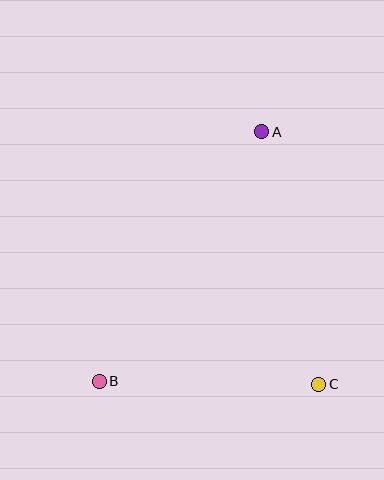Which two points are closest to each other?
Points B and C are closest to each other.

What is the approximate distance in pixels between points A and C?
The distance between A and C is approximately 259 pixels.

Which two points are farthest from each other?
Points A and B are farthest from each other.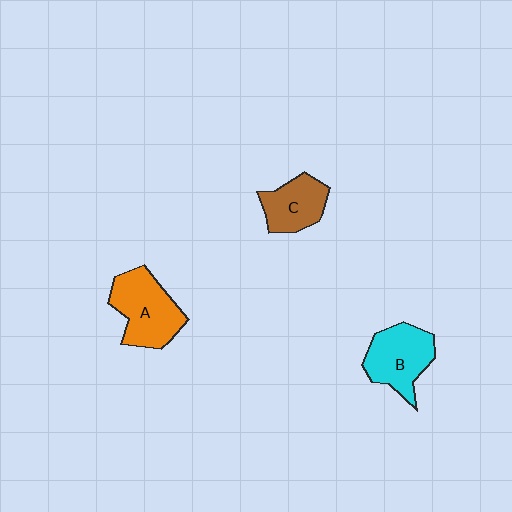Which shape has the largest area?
Shape A (orange).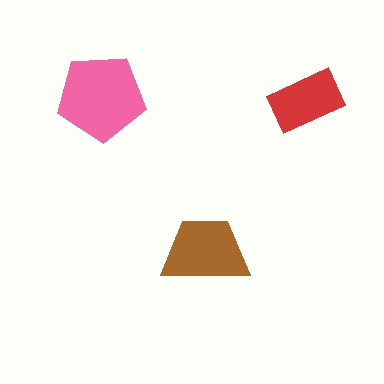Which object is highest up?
The pink pentagon is topmost.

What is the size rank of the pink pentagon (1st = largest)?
1st.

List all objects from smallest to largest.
The red rectangle, the brown trapezoid, the pink pentagon.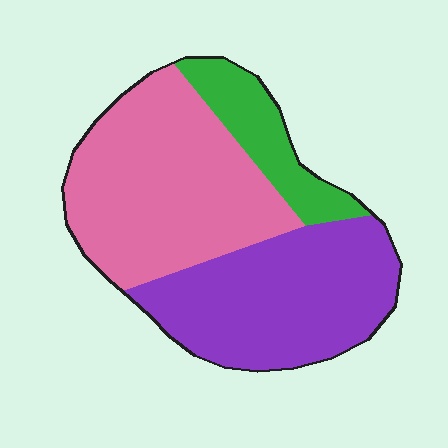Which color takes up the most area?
Pink, at roughly 45%.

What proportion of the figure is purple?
Purple covers 40% of the figure.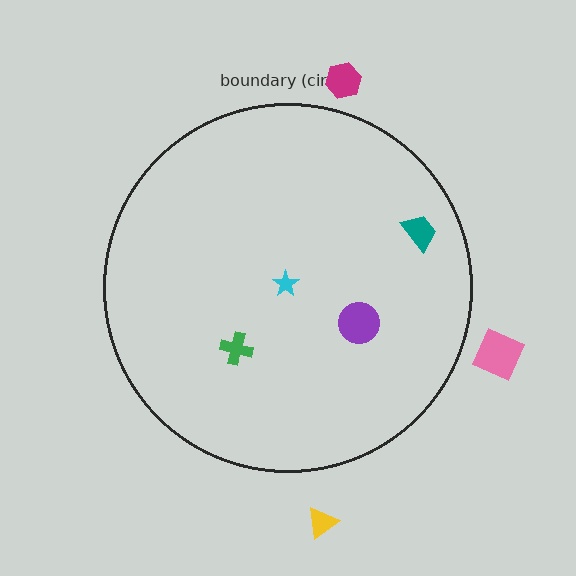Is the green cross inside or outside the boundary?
Inside.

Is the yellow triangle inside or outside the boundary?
Outside.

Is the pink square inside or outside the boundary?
Outside.